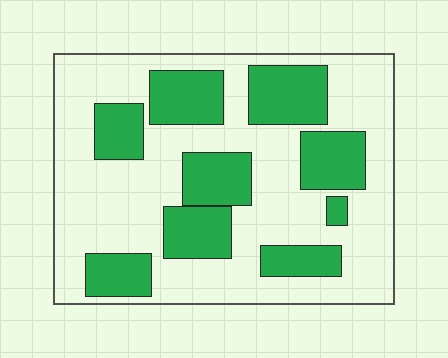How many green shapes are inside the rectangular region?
9.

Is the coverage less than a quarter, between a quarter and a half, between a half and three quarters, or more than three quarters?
Between a quarter and a half.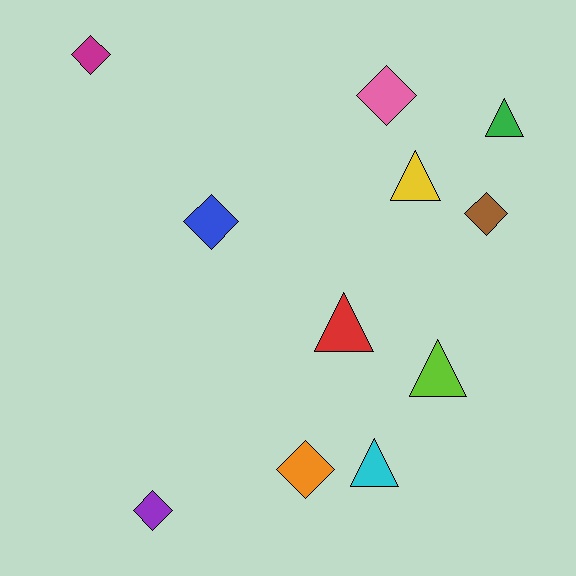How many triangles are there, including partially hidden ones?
There are 5 triangles.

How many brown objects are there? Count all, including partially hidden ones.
There is 1 brown object.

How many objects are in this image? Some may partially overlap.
There are 11 objects.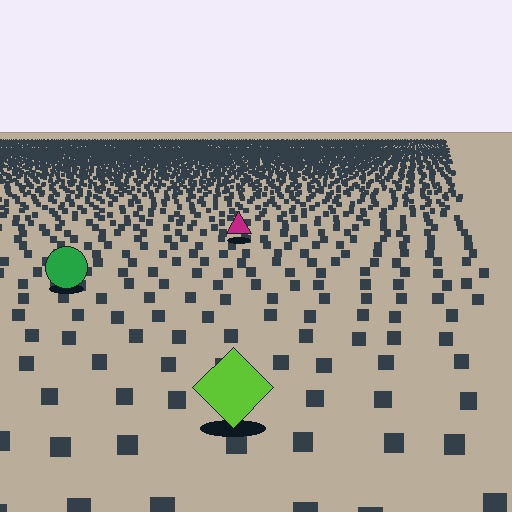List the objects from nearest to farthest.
From nearest to farthest: the lime diamond, the green circle, the magenta triangle.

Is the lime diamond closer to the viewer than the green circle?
Yes. The lime diamond is closer — you can tell from the texture gradient: the ground texture is coarser near it.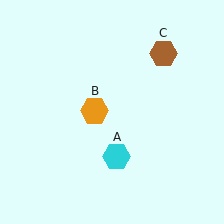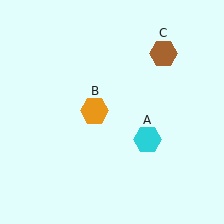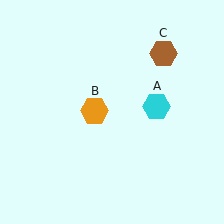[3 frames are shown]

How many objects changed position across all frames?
1 object changed position: cyan hexagon (object A).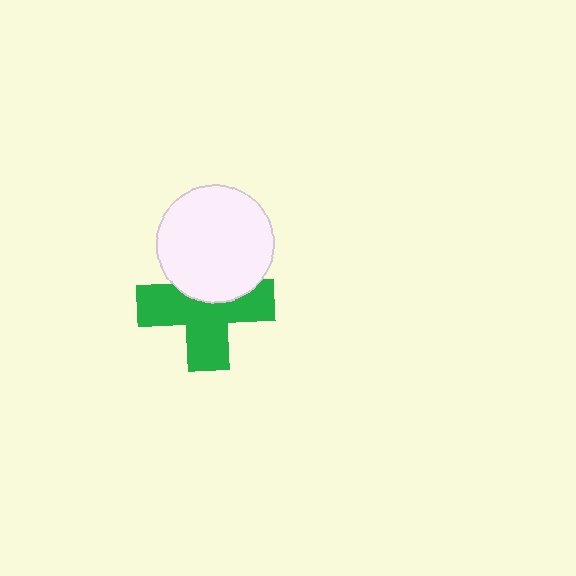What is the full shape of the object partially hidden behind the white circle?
The partially hidden object is a green cross.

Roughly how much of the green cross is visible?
About half of it is visible (roughly 65%).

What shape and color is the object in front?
The object in front is a white circle.